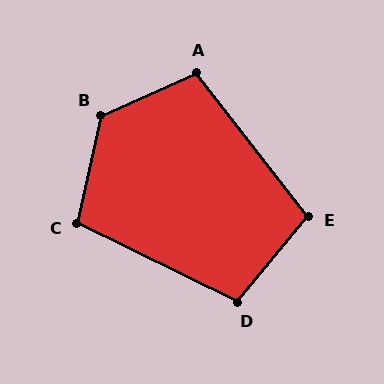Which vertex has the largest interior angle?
B, at approximately 126 degrees.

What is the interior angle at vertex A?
Approximately 104 degrees (obtuse).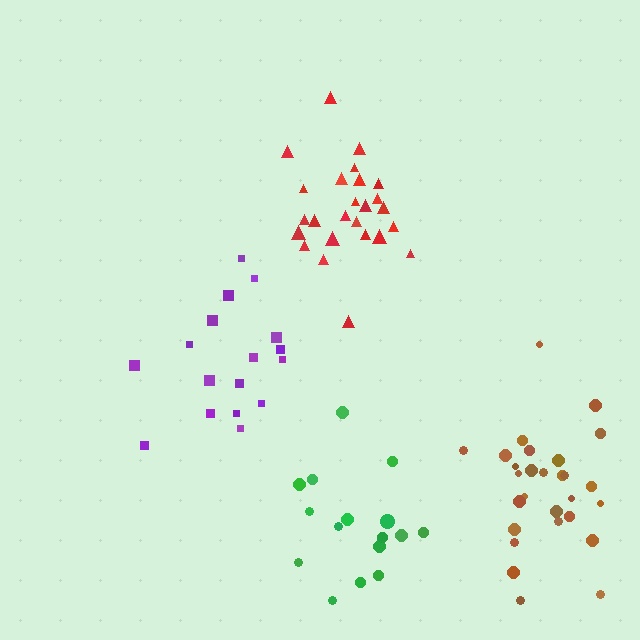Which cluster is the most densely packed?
Red.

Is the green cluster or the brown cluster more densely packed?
Brown.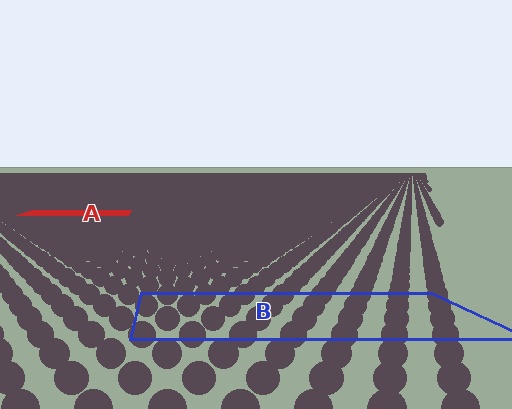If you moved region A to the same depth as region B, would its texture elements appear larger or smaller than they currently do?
They would appear larger. At a closer depth, the same texture elements are projected at a bigger on-screen size.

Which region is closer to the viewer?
Region B is closer. The texture elements there are larger and more spread out.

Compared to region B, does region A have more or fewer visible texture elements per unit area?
Region A has more texture elements per unit area — they are packed more densely because it is farther away.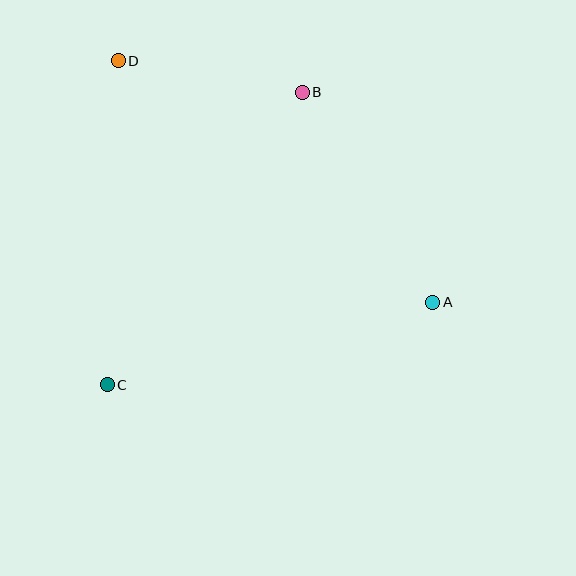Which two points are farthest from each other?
Points A and D are farthest from each other.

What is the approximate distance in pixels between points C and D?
The distance between C and D is approximately 324 pixels.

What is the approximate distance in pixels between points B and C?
The distance between B and C is approximately 352 pixels.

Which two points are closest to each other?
Points B and D are closest to each other.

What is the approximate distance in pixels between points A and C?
The distance between A and C is approximately 336 pixels.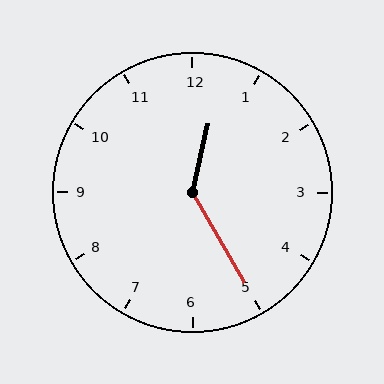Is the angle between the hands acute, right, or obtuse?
It is obtuse.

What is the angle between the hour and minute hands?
Approximately 138 degrees.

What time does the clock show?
12:25.